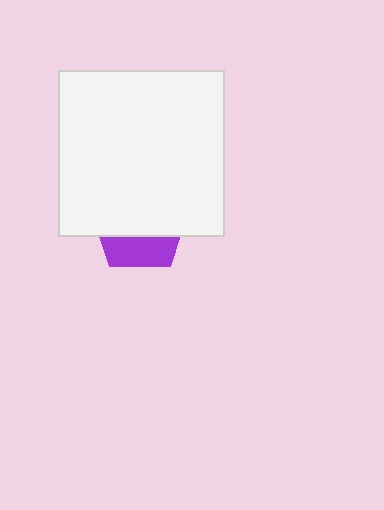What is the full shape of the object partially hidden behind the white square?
The partially hidden object is a purple pentagon.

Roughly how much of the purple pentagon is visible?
A small part of it is visible (roughly 32%).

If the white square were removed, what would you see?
You would see the complete purple pentagon.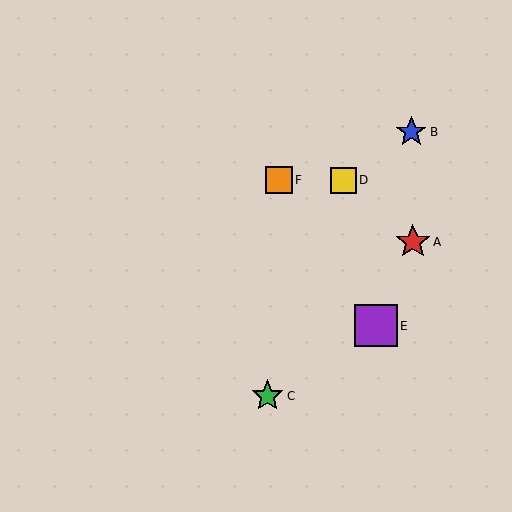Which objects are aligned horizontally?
Objects D, F are aligned horizontally.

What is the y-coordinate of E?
Object E is at y≈326.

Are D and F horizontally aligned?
Yes, both are at y≈180.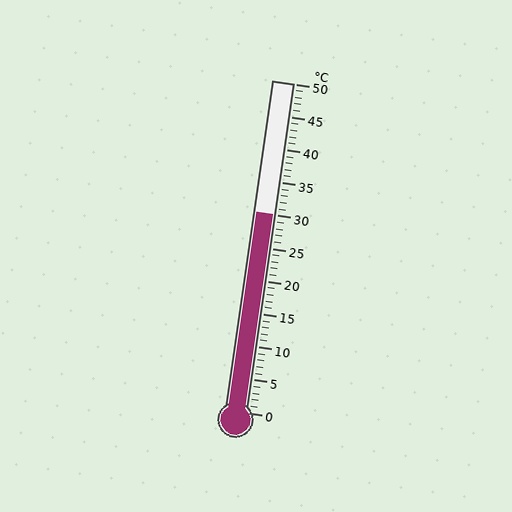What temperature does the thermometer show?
The thermometer shows approximately 30°C.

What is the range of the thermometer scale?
The thermometer scale ranges from 0°C to 50°C.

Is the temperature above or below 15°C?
The temperature is above 15°C.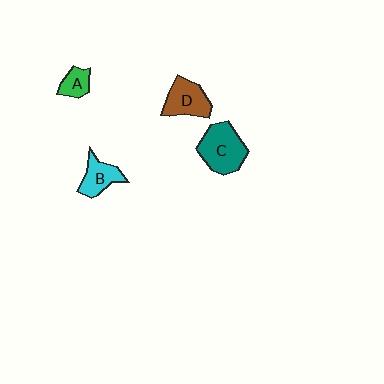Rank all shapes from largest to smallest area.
From largest to smallest: C (teal), D (brown), B (cyan), A (green).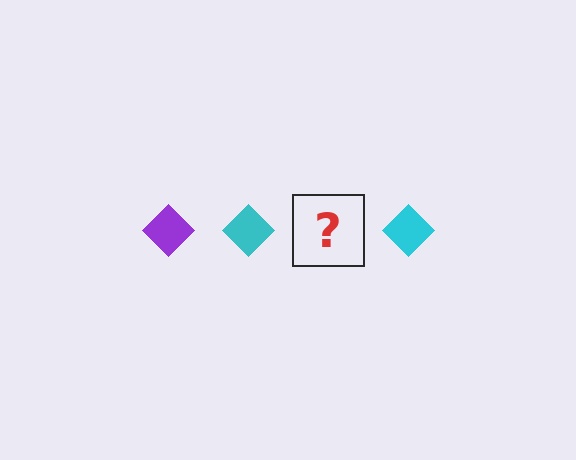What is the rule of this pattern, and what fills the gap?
The rule is that the pattern cycles through purple, cyan diamonds. The gap should be filled with a purple diamond.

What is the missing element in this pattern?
The missing element is a purple diamond.